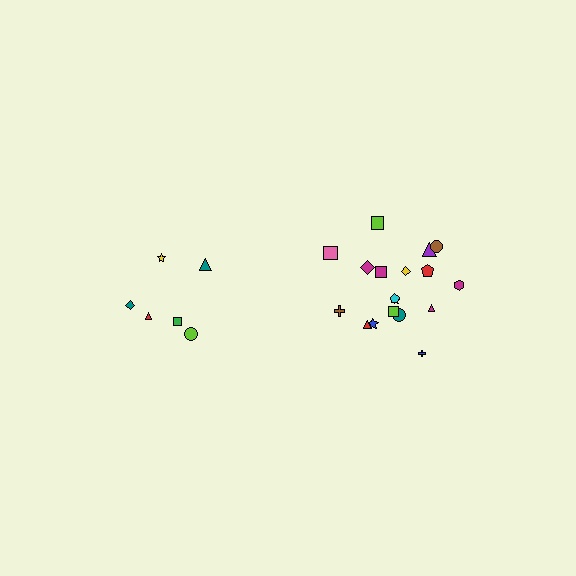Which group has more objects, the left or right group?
The right group.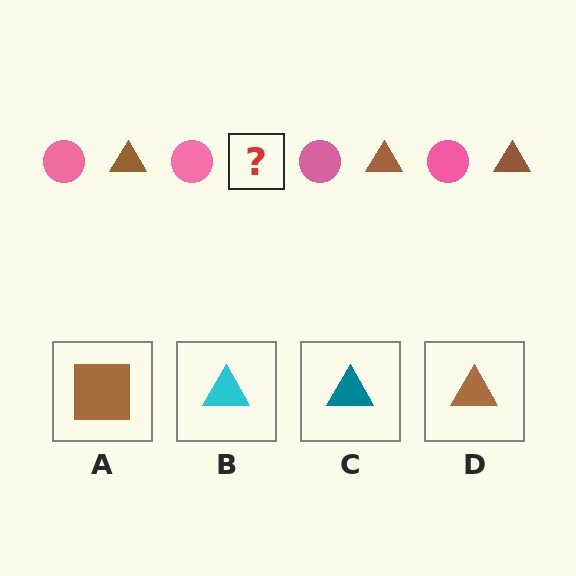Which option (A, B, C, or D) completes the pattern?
D.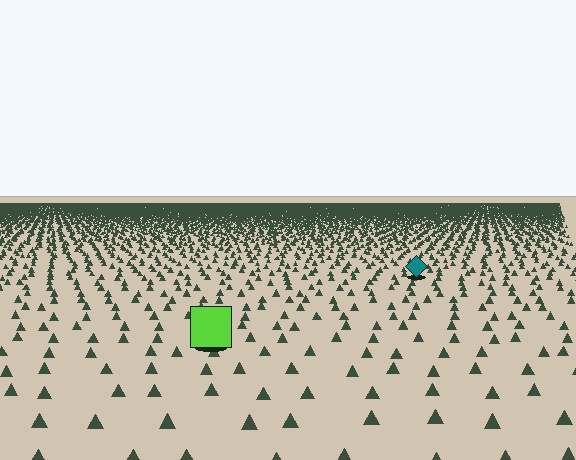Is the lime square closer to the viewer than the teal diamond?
Yes. The lime square is closer — you can tell from the texture gradient: the ground texture is coarser near it.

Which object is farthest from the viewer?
The teal diamond is farthest from the viewer. It appears smaller and the ground texture around it is denser.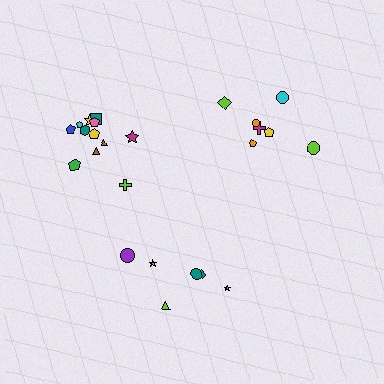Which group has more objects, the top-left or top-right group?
The top-left group.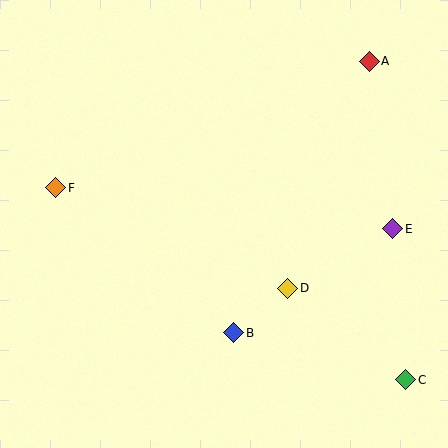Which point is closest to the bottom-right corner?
Point C is closest to the bottom-right corner.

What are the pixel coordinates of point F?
Point F is at (56, 188).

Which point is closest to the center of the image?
Point D at (288, 288) is closest to the center.